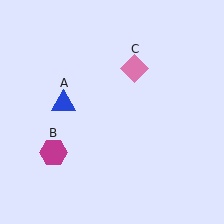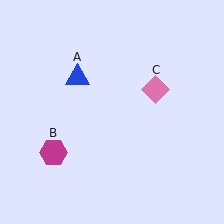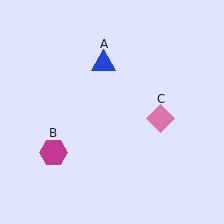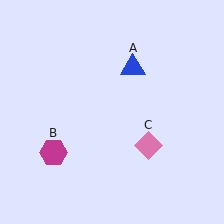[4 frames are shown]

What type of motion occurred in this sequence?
The blue triangle (object A), pink diamond (object C) rotated clockwise around the center of the scene.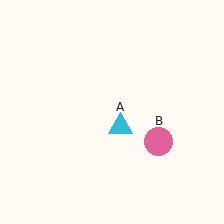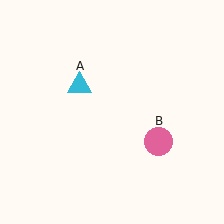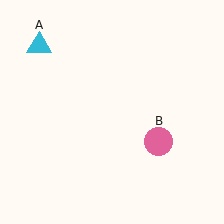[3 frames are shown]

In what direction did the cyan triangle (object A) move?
The cyan triangle (object A) moved up and to the left.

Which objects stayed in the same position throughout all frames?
Pink circle (object B) remained stationary.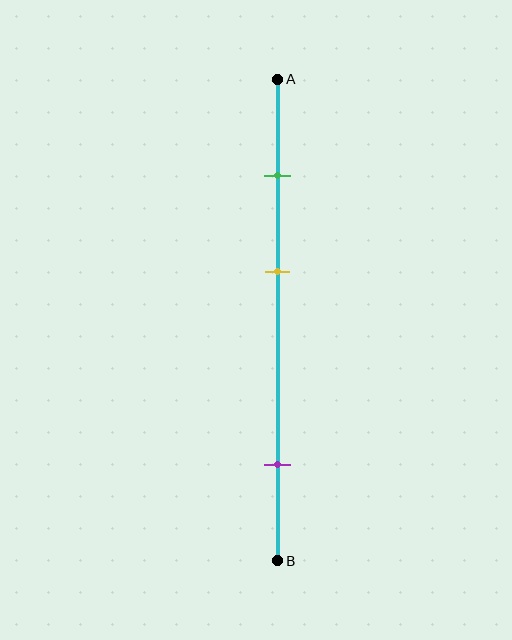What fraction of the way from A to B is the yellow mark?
The yellow mark is approximately 40% (0.4) of the way from A to B.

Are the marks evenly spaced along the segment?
No, the marks are not evenly spaced.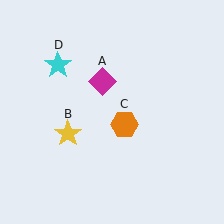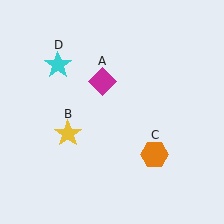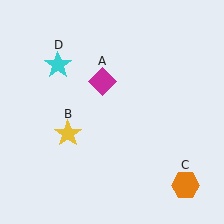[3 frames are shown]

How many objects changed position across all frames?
1 object changed position: orange hexagon (object C).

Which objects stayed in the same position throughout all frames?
Magenta diamond (object A) and yellow star (object B) and cyan star (object D) remained stationary.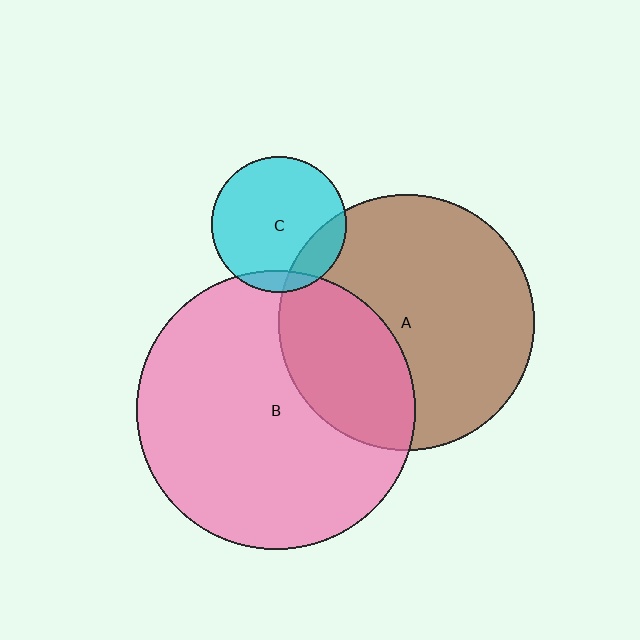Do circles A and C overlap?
Yes.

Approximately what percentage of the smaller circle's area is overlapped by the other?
Approximately 20%.